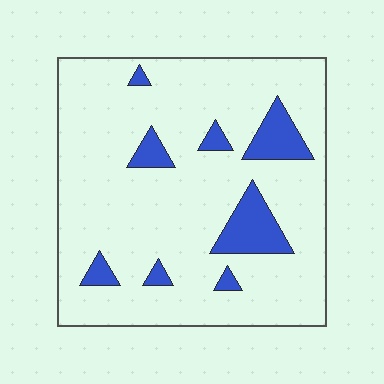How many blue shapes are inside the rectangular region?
8.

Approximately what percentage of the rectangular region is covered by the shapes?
Approximately 15%.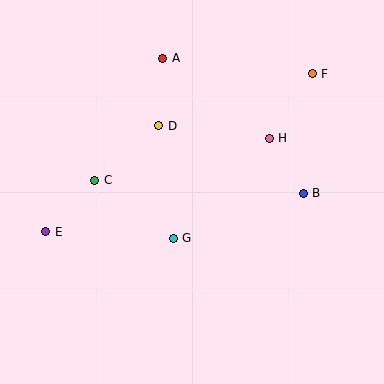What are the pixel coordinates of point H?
Point H is at (269, 138).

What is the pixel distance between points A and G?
The distance between A and G is 180 pixels.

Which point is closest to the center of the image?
Point G at (173, 238) is closest to the center.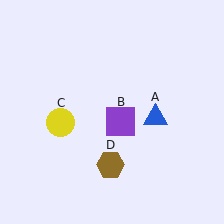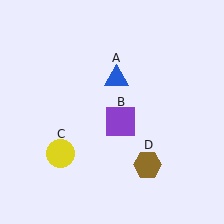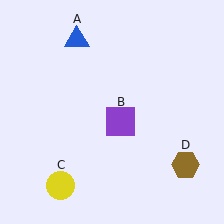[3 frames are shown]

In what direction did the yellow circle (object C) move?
The yellow circle (object C) moved down.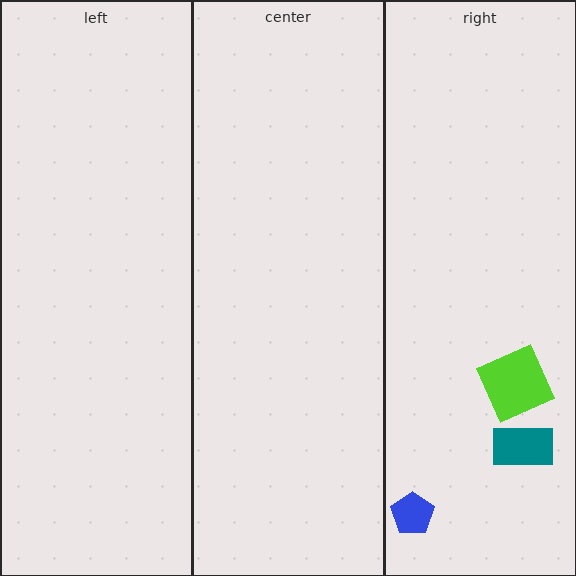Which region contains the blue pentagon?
The right region.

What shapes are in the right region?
The lime square, the blue pentagon, the teal rectangle.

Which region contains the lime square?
The right region.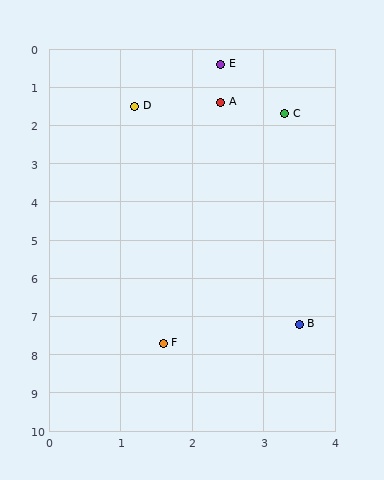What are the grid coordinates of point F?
Point F is at approximately (1.6, 7.7).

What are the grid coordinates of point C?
Point C is at approximately (3.3, 1.7).